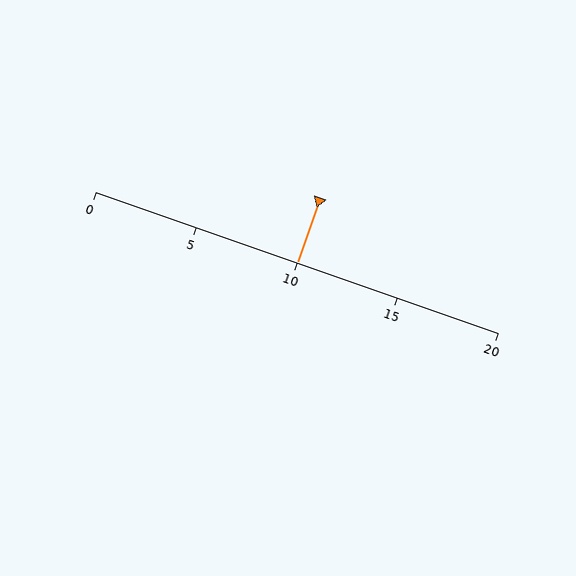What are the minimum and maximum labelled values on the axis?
The axis runs from 0 to 20.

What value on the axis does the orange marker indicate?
The marker indicates approximately 10.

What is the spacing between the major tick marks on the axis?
The major ticks are spaced 5 apart.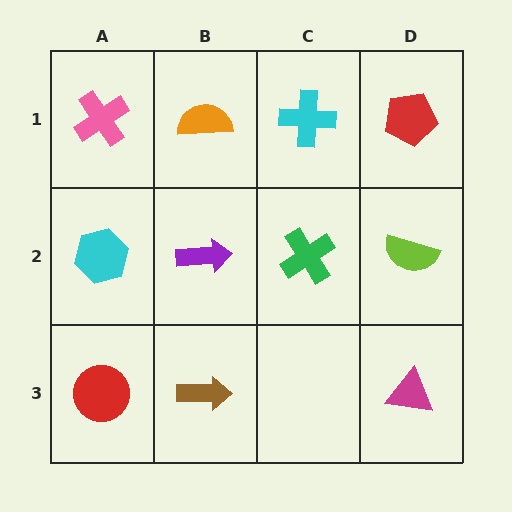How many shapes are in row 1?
4 shapes.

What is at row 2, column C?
A green cross.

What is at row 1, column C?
A cyan cross.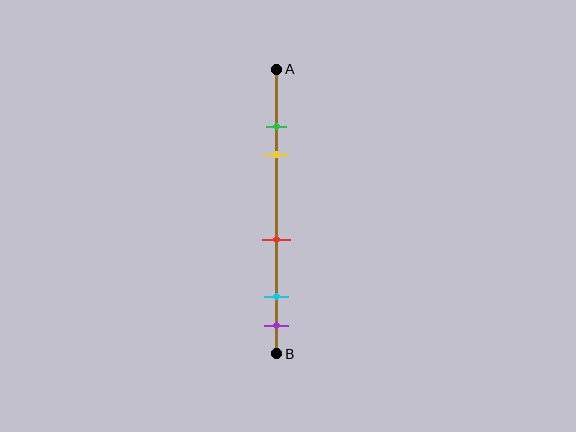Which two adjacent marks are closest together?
The green and yellow marks are the closest adjacent pair.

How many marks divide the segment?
There are 5 marks dividing the segment.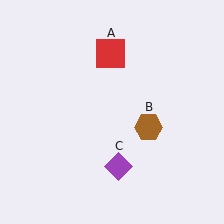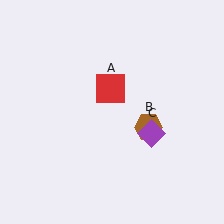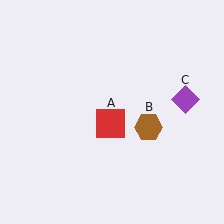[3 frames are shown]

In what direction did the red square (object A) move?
The red square (object A) moved down.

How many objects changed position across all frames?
2 objects changed position: red square (object A), purple diamond (object C).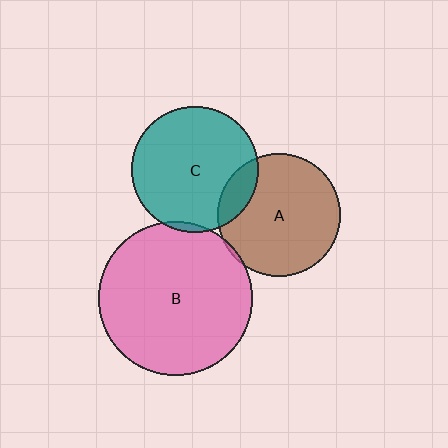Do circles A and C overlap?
Yes.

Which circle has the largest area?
Circle B (pink).